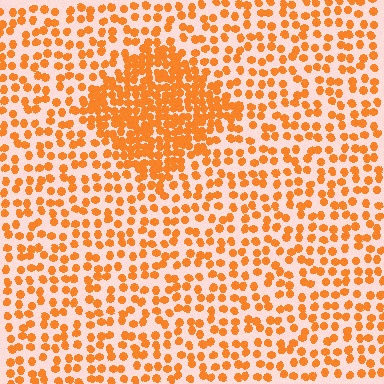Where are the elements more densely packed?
The elements are more densely packed inside the diamond boundary.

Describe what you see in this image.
The image contains small orange elements arranged at two different densities. A diamond-shaped region is visible where the elements are more densely packed than the surrounding area.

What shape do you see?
I see a diamond.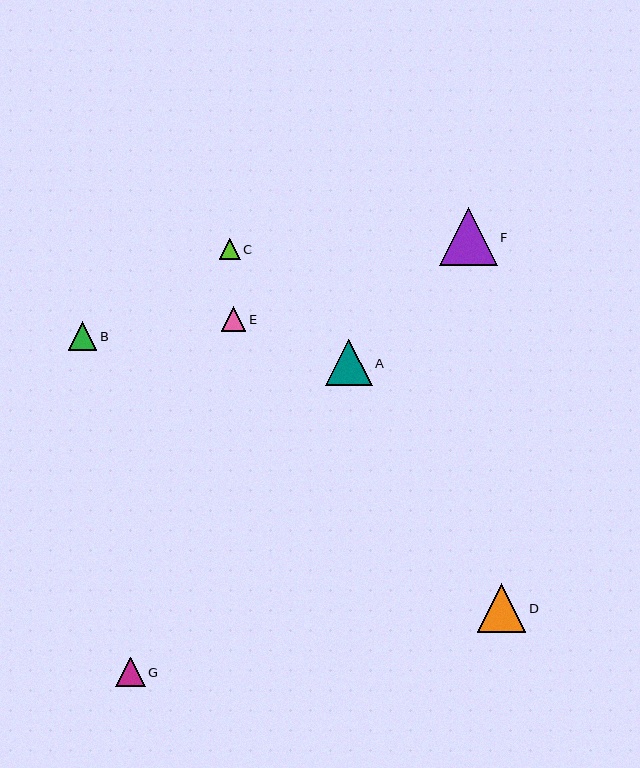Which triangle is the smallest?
Triangle C is the smallest with a size of approximately 21 pixels.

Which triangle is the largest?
Triangle F is the largest with a size of approximately 58 pixels.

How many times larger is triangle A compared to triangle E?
Triangle A is approximately 1.9 times the size of triangle E.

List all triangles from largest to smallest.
From largest to smallest: F, D, A, G, B, E, C.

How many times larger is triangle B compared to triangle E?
Triangle B is approximately 1.2 times the size of triangle E.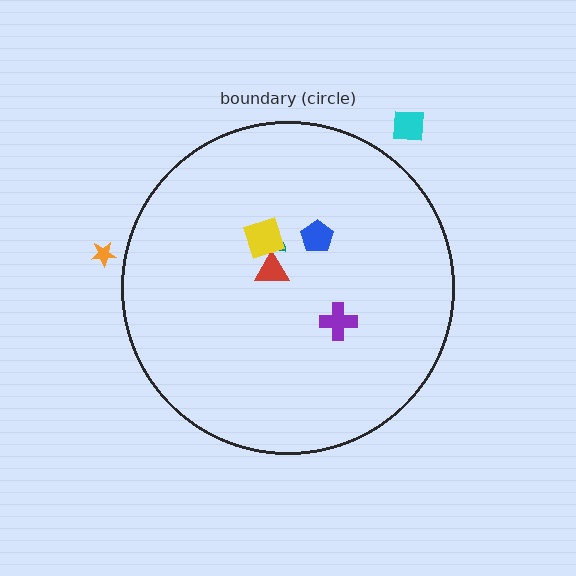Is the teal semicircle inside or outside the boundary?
Inside.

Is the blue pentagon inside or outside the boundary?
Inside.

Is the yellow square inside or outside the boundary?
Inside.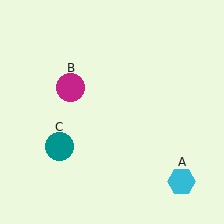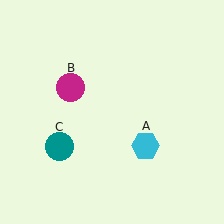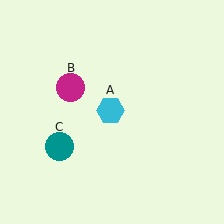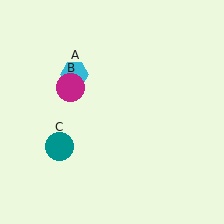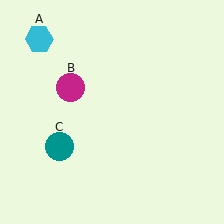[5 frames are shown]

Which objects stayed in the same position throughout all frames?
Magenta circle (object B) and teal circle (object C) remained stationary.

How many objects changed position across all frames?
1 object changed position: cyan hexagon (object A).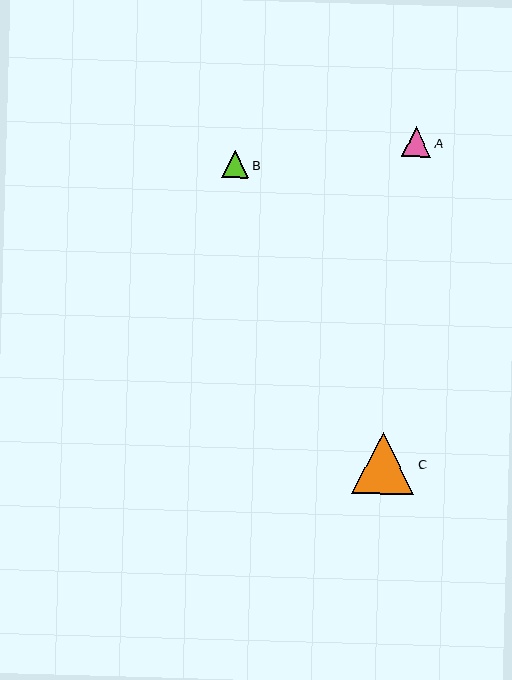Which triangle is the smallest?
Triangle B is the smallest with a size of approximately 27 pixels.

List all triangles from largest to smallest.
From largest to smallest: C, A, B.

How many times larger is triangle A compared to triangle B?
Triangle A is approximately 1.1 times the size of triangle B.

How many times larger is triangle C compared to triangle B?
Triangle C is approximately 2.3 times the size of triangle B.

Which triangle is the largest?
Triangle C is the largest with a size of approximately 62 pixels.